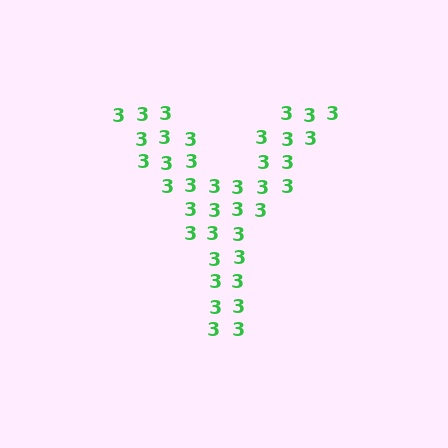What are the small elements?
The small elements are digit 3's.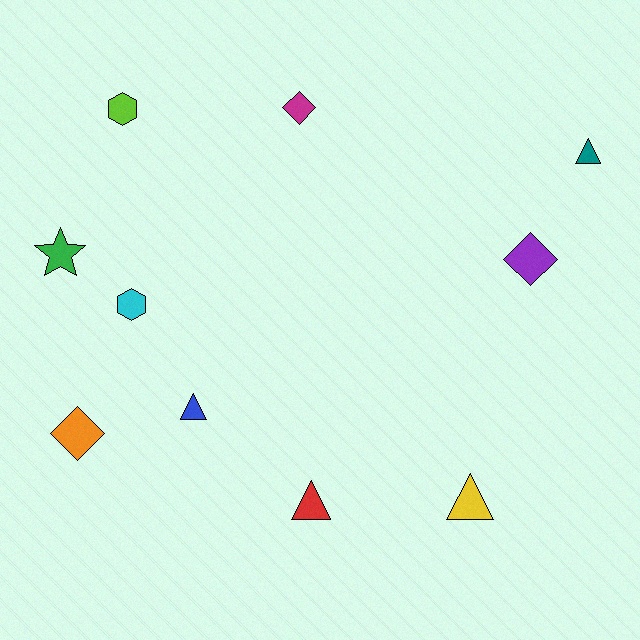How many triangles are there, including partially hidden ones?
There are 4 triangles.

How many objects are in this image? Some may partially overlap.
There are 10 objects.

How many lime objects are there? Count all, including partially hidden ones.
There is 1 lime object.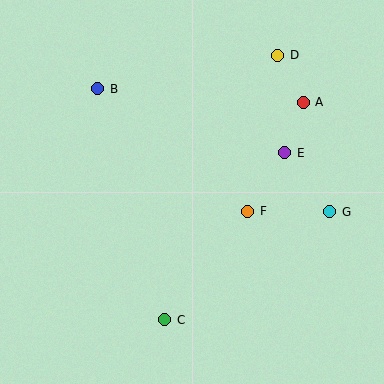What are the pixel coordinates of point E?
Point E is at (284, 153).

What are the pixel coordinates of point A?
Point A is at (303, 102).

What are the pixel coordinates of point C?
Point C is at (165, 320).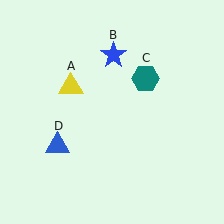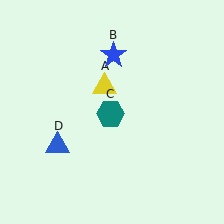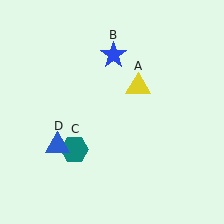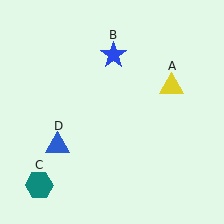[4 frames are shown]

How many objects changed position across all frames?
2 objects changed position: yellow triangle (object A), teal hexagon (object C).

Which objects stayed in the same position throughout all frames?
Blue star (object B) and blue triangle (object D) remained stationary.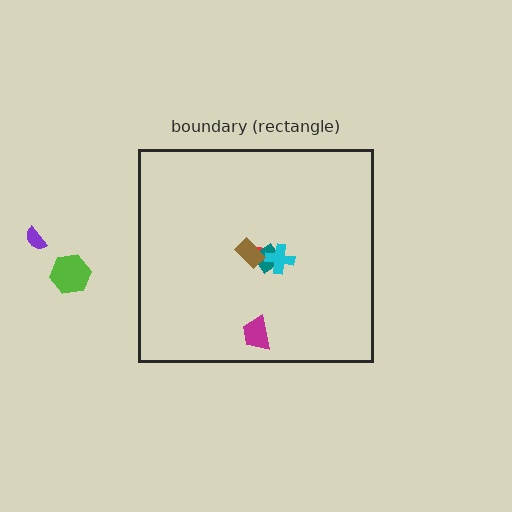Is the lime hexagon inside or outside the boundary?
Outside.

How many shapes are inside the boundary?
5 inside, 2 outside.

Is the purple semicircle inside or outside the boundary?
Outside.